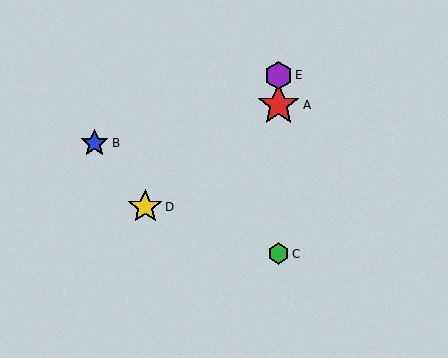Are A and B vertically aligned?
No, A is at x≈279 and B is at x≈95.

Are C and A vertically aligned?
Yes, both are at x≈279.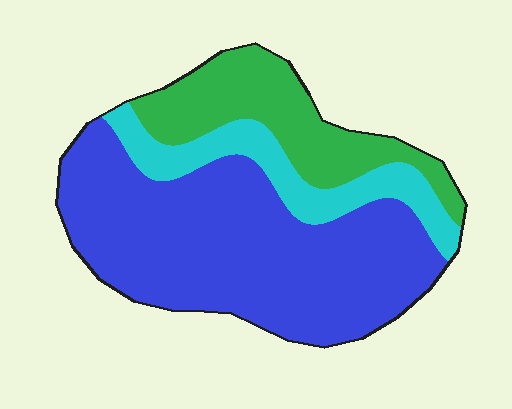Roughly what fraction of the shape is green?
Green covers 23% of the shape.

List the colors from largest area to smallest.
From largest to smallest: blue, green, cyan.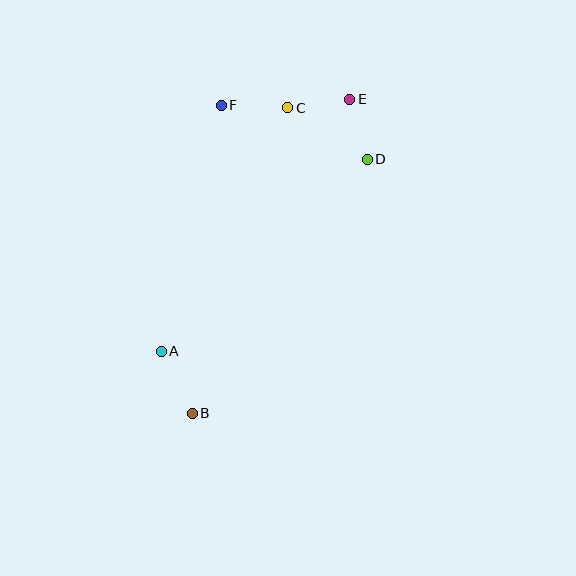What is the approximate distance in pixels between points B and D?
The distance between B and D is approximately 308 pixels.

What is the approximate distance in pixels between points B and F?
The distance between B and F is approximately 309 pixels.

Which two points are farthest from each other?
Points B and E are farthest from each other.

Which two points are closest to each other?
Points C and E are closest to each other.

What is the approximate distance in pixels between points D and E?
The distance between D and E is approximately 63 pixels.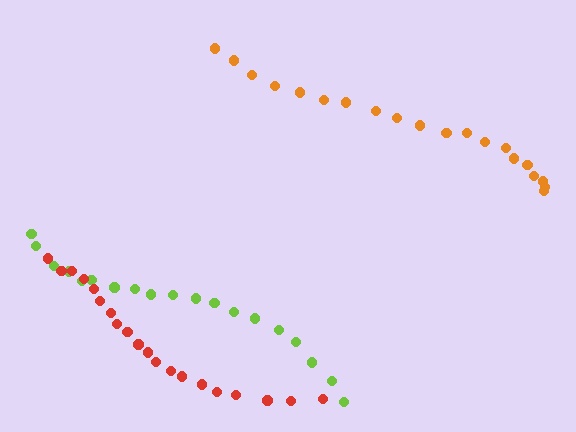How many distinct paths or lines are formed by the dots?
There are 3 distinct paths.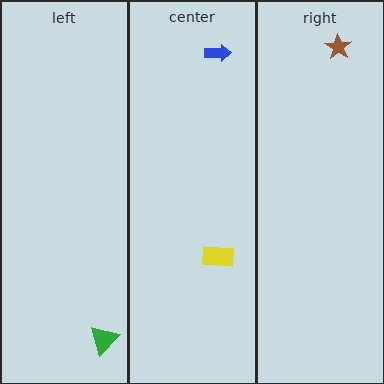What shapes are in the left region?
The green triangle.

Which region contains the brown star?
The right region.